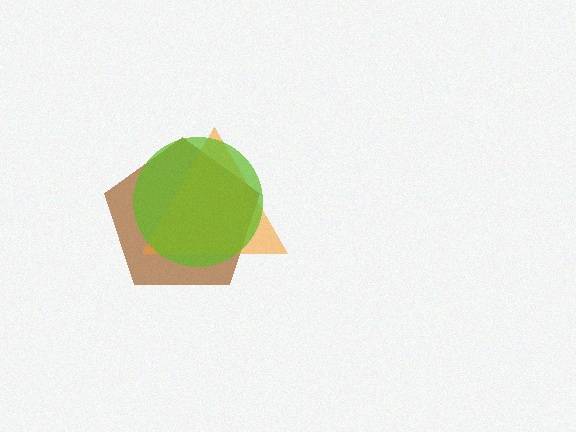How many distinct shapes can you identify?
There are 3 distinct shapes: a brown pentagon, an orange triangle, a lime circle.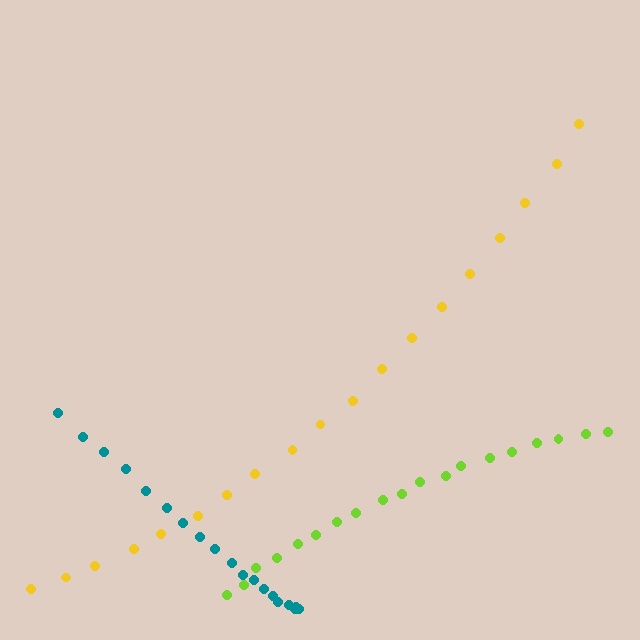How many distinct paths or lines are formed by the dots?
There are 3 distinct paths.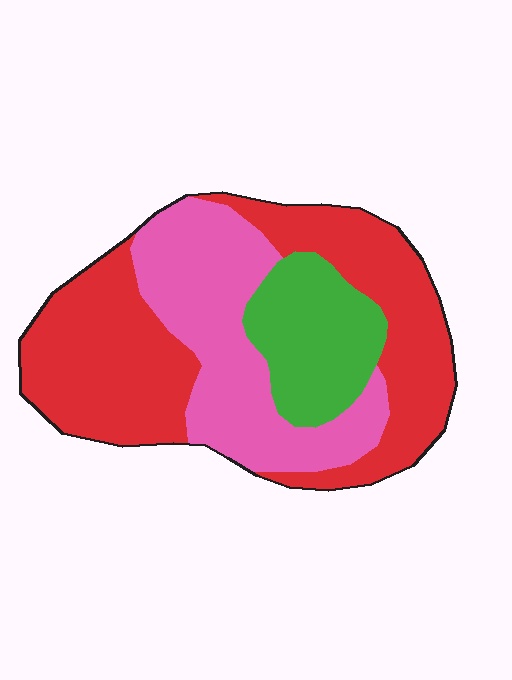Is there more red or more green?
Red.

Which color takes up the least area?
Green, at roughly 20%.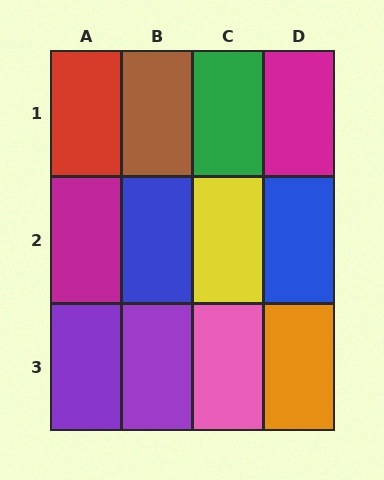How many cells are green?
1 cell is green.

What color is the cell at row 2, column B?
Blue.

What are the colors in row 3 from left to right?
Purple, purple, pink, orange.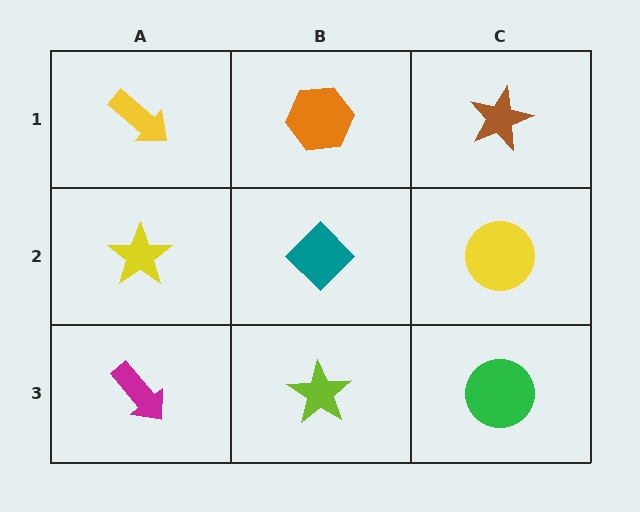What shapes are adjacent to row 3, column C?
A yellow circle (row 2, column C), a lime star (row 3, column B).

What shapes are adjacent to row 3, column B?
A teal diamond (row 2, column B), a magenta arrow (row 3, column A), a green circle (row 3, column C).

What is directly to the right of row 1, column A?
An orange hexagon.